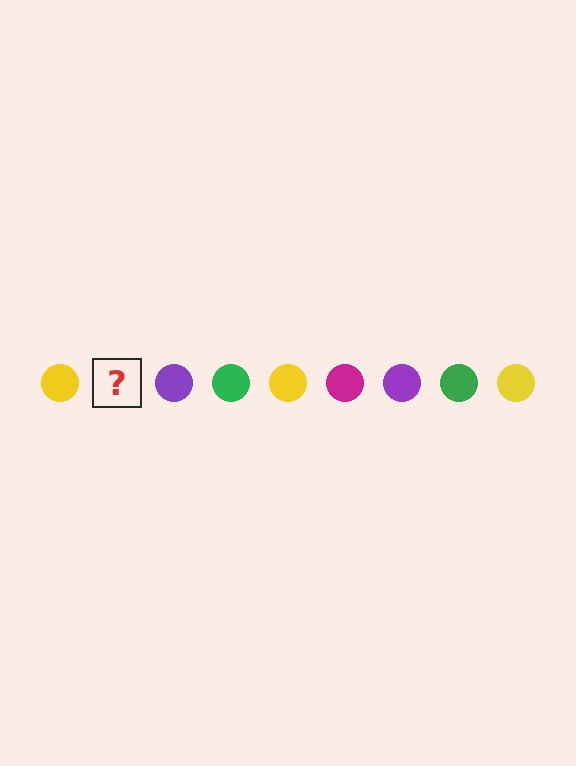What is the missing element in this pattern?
The missing element is a magenta circle.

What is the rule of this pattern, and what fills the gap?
The rule is that the pattern cycles through yellow, magenta, purple, green circles. The gap should be filled with a magenta circle.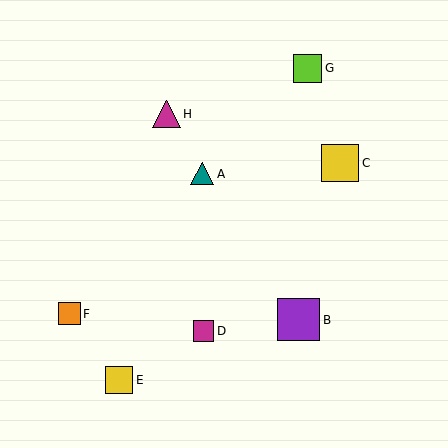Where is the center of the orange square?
The center of the orange square is at (69, 314).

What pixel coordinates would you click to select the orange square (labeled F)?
Click at (69, 314) to select the orange square F.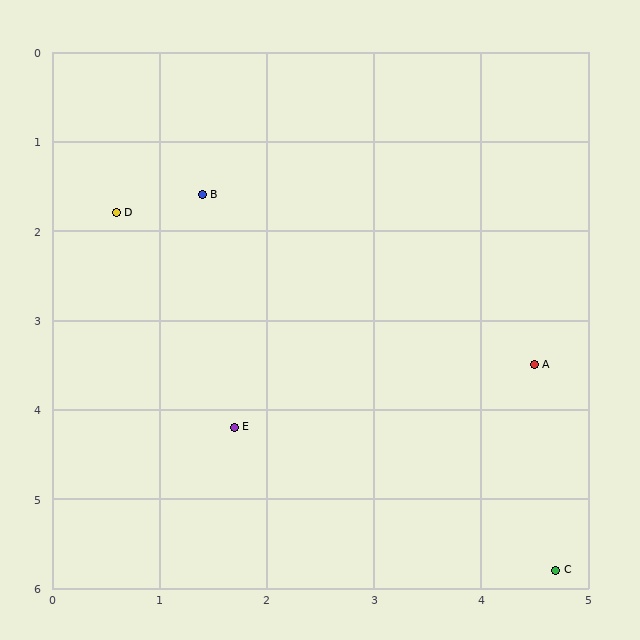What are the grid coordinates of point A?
Point A is at approximately (4.5, 3.5).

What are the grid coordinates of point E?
Point E is at approximately (1.7, 4.2).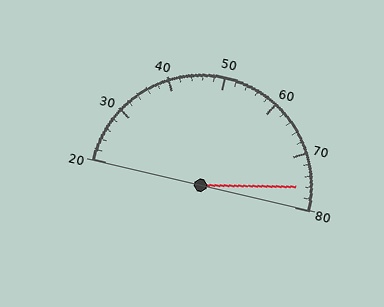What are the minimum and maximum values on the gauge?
The gauge ranges from 20 to 80.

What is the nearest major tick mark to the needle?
The nearest major tick mark is 80.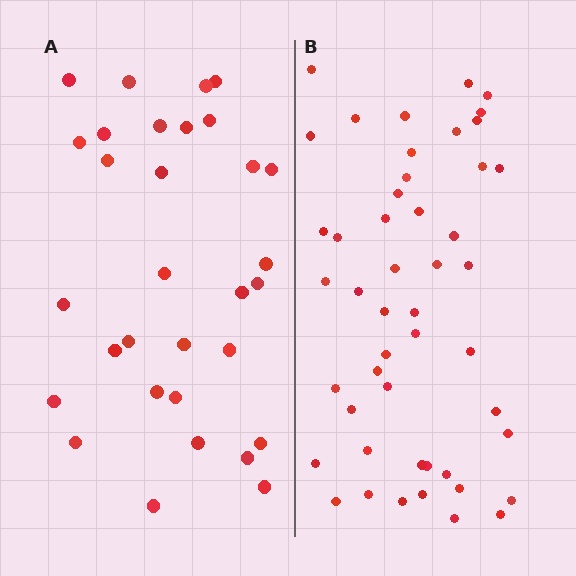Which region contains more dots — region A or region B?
Region B (the right region) has more dots.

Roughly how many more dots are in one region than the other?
Region B has approximately 15 more dots than region A.